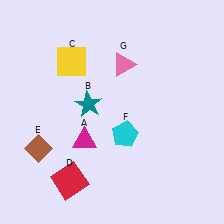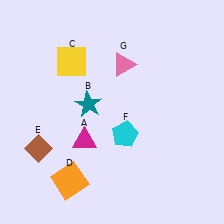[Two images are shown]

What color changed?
The square (D) changed from red in Image 1 to orange in Image 2.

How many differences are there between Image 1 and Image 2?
There is 1 difference between the two images.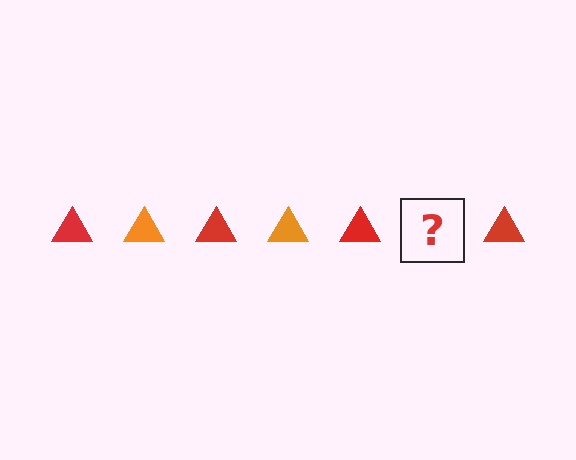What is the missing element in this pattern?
The missing element is an orange triangle.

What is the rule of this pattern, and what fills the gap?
The rule is that the pattern cycles through red, orange triangles. The gap should be filled with an orange triangle.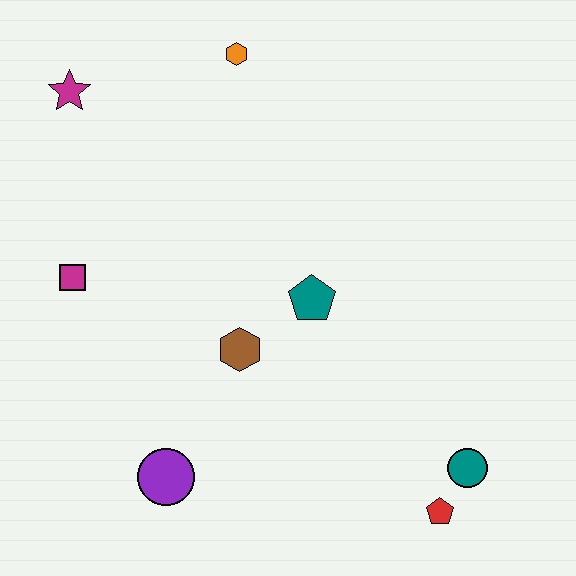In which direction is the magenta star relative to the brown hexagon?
The magenta star is above the brown hexagon.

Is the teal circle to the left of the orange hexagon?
No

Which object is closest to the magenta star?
The orange hexagon is closest to the magenta star.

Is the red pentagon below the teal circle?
Yes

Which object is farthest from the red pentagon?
The magenta star is farthest from the red pentagon.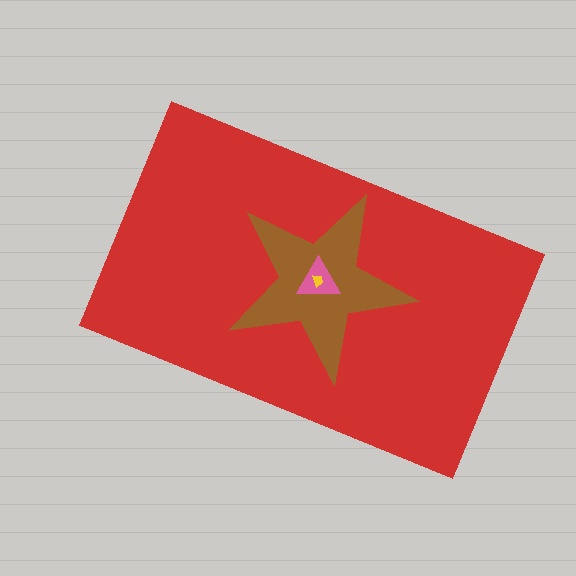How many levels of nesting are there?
4.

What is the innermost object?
The yellow trapezoid.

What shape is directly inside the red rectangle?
The brown star.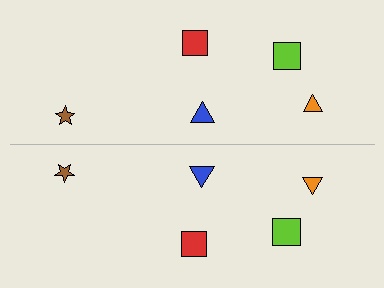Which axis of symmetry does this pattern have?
The pattern has a horizontal axis of symmetry running through the center of the image.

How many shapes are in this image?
There are 10 shapes in this image.